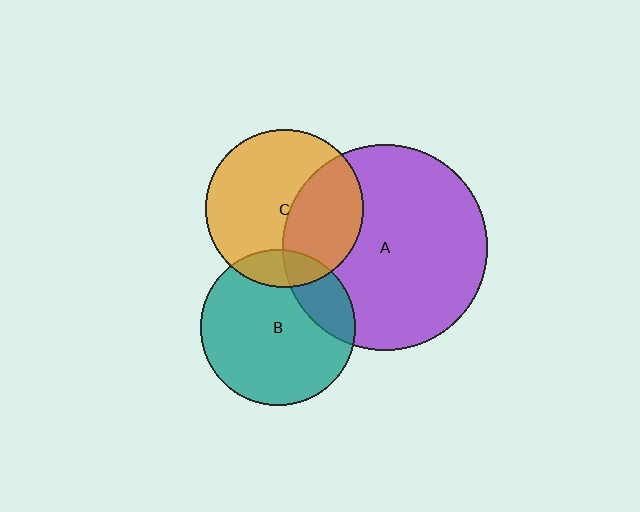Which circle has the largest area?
Circle A (purple).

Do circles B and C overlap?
Yes.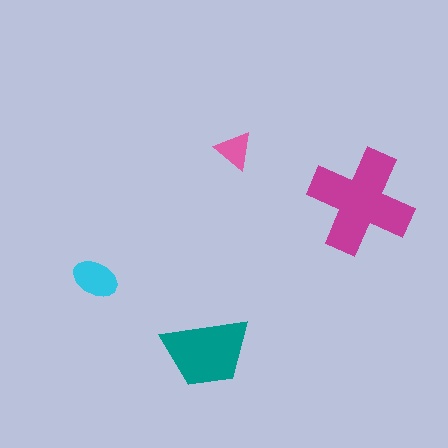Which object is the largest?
The magenta cross.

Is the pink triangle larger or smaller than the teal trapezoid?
Smaller.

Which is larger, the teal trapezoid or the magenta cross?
The magenta cross.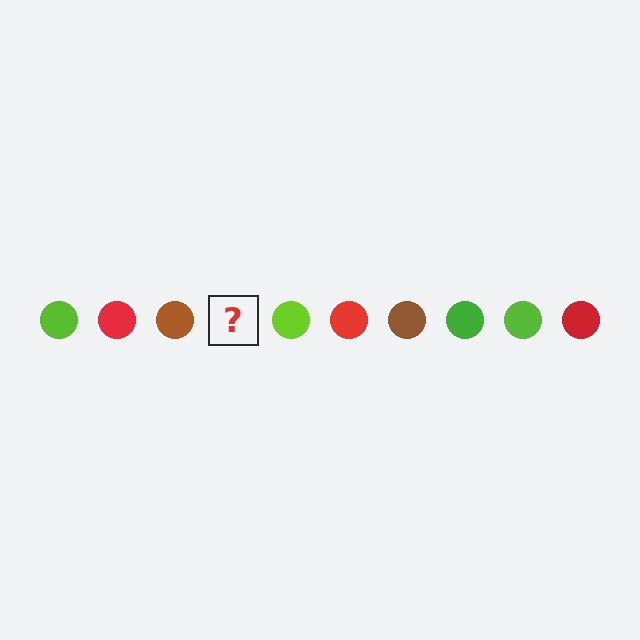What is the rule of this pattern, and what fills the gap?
The rule is that the pattern cycles through lime, red, brown, green circles. The gap should be filled with a green circle.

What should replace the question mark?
The question mark should be replaced with a green circle.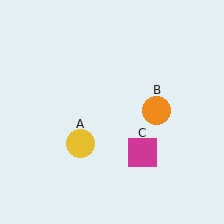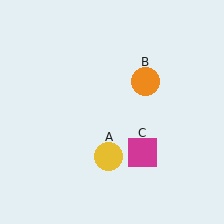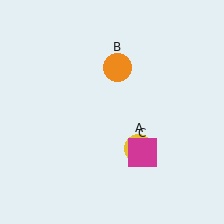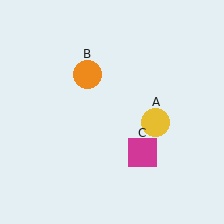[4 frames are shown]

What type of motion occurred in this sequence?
The yellow circle (object A), orange circle (object B) rotated counterclockwise around the center of the scene.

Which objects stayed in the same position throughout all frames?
Magenta square (object C) remained stationary.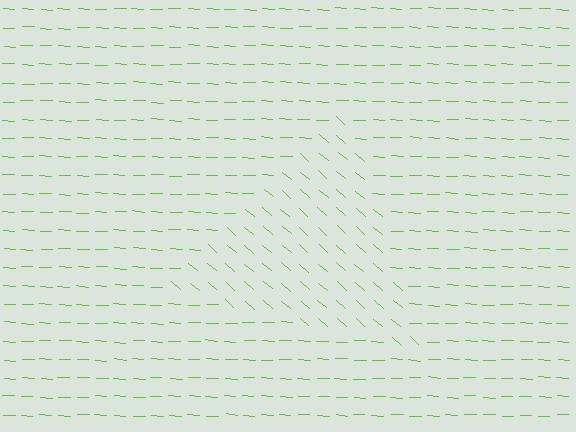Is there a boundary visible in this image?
Yes, there is a texture boundary formed by a change in line orientation.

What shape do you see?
I see a triangle.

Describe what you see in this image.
The image is filled with small lime line segments. A triangle region in the image has lines oriented differently from the surrounding lines, creating a visible texture boundary.